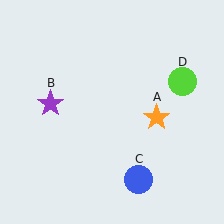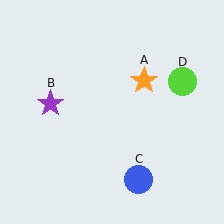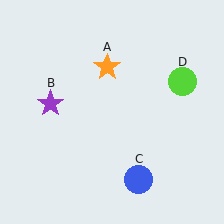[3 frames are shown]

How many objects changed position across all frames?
1 object changed position: orange star (object A).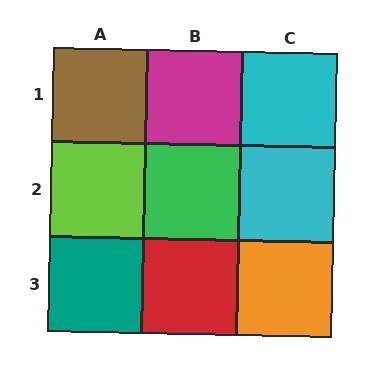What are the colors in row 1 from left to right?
Brown, magenta, cyan.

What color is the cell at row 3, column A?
Teal.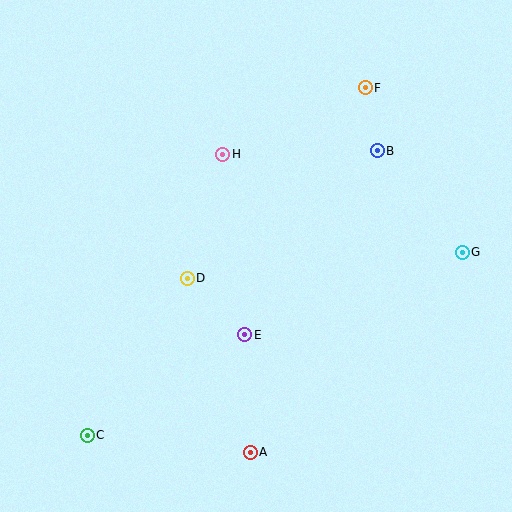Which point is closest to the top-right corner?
Point F is closest to the top-right corner.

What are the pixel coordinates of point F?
Point F is at (365, 88).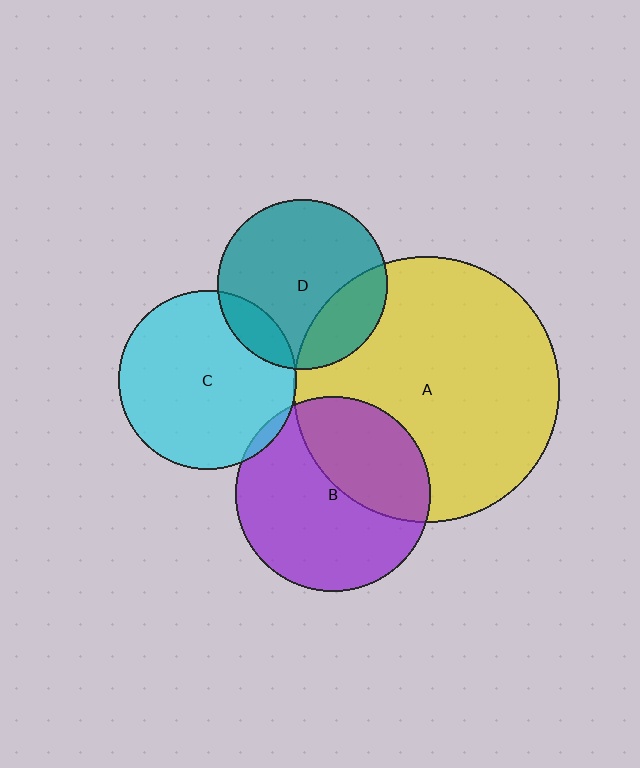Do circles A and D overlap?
Yes.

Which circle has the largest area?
Circle A (yellow).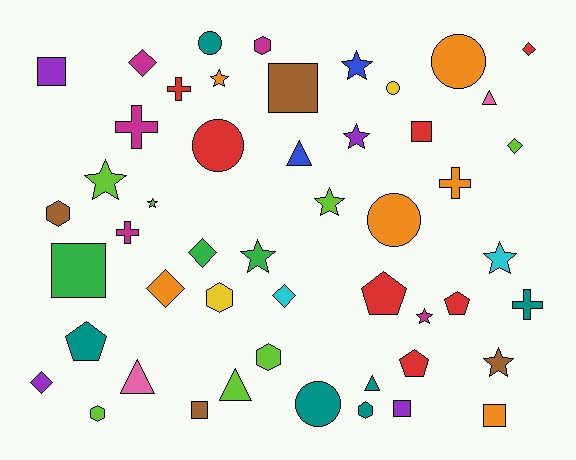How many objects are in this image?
There are 50 objects.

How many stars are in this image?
There are 10 stars.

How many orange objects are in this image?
There are 6 orange objects.